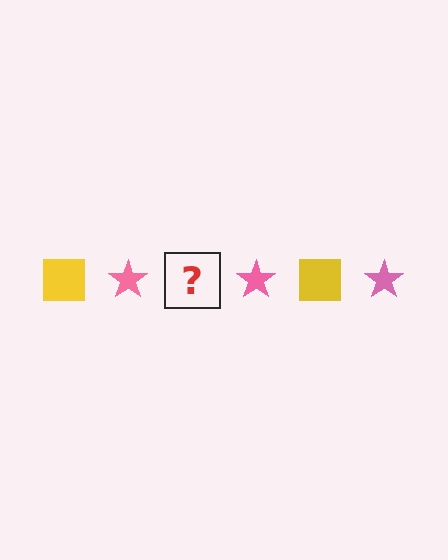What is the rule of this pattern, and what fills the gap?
The rule is that the pattern alternates between yellow square and pink star. The gap should be filled with a yellow square.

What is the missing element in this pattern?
The missing element is a yellow square.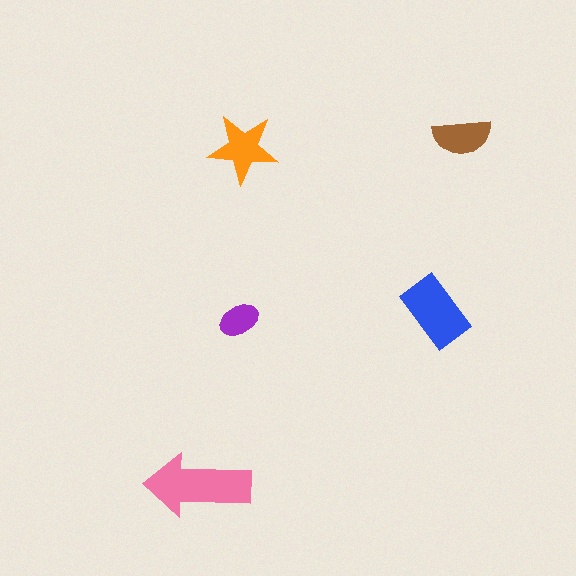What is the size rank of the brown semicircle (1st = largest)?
4th.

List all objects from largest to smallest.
The pink arrow, the blue rectangle, the orange star, the brown semicircle, the purple ellipse.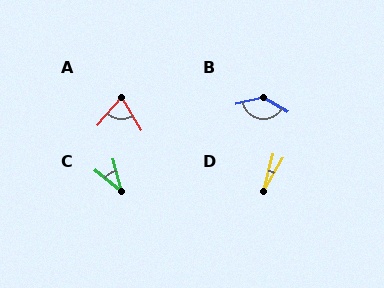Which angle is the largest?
B, at approximately 136 degrees.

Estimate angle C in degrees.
Approximately 36 degrees.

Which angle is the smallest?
D, at approximately 16 degrees.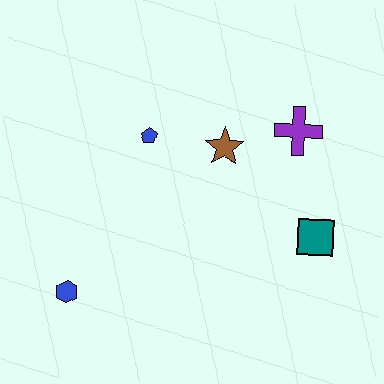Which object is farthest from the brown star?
The blue hexagon is farthest from the brown star.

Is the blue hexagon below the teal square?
Yes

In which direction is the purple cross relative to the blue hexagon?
The purple cross is to the right of the blue hexagon.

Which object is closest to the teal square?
The purple cross is closest to the teal square.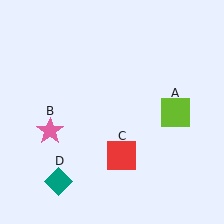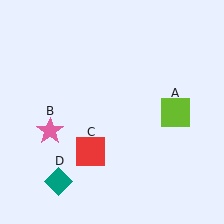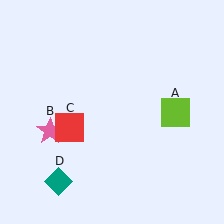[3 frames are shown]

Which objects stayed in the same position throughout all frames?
Lime square (object A) and pink star (object B) and teal diamond (object D) remained stationary.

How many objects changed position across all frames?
1 object changed position: red square (object C).